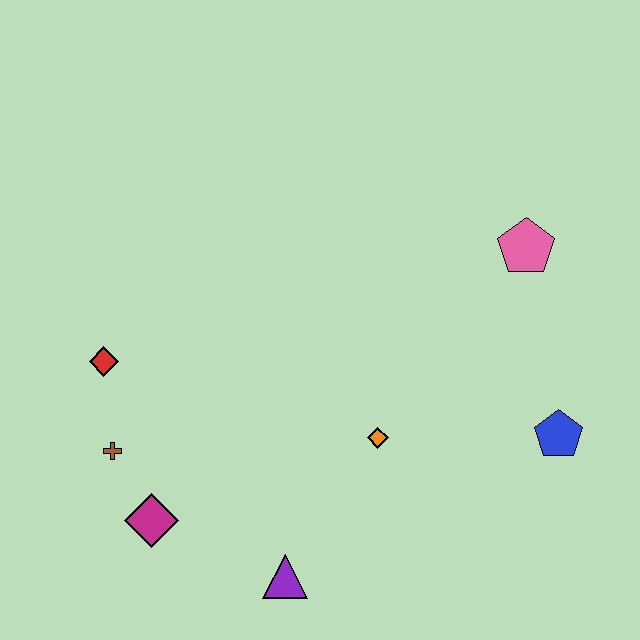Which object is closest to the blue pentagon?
The orange diamond is closest to the blue pentagon.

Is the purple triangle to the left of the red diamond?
No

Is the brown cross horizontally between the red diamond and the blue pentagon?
Yes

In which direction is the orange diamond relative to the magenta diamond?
The orange diamond is to the right of the magenta diamond.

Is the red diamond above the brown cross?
Yes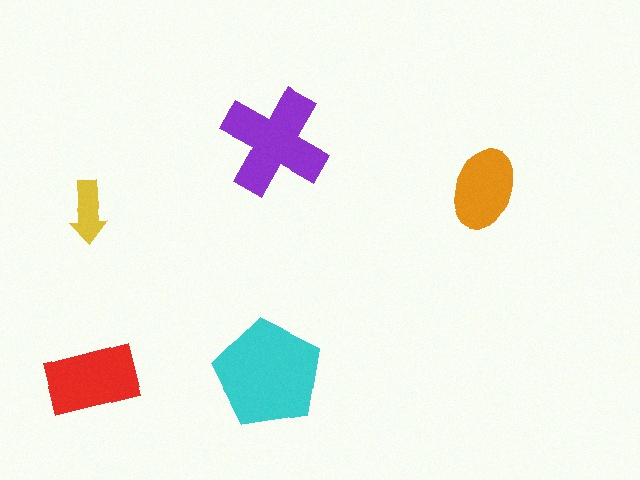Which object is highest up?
The purple cross is topmost.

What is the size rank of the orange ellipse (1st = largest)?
4th.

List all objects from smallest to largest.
The yellow arrow, the orange ellipse, the red rectangle, the purple cross, the cyan pentagon.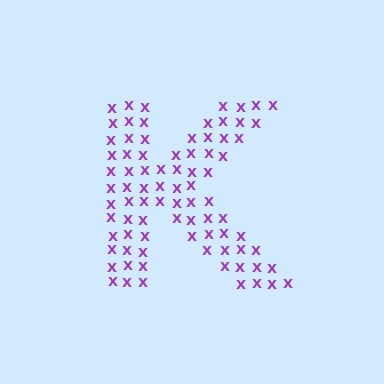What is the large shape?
The large shape is the letter K.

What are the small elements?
The small elements are letter X's.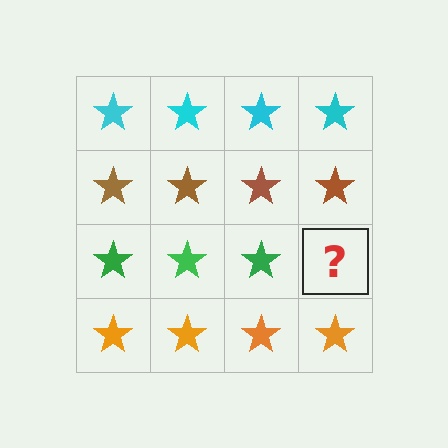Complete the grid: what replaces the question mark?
The question mark should be replaced with a green star.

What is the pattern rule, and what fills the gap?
The rule is that each row has a consistent color. The gap should be filled with a green star.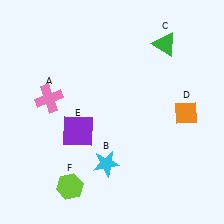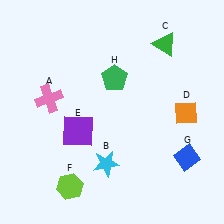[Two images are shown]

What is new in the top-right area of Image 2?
A green pentagon (H) was added in the top-right area of Image 2.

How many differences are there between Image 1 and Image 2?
There are 2 differences between the two images.